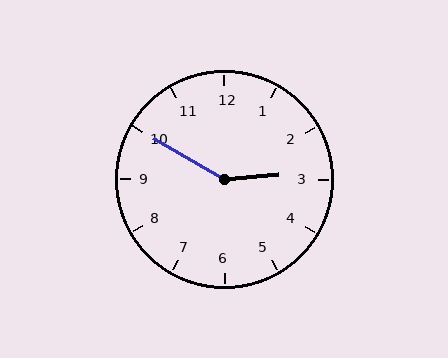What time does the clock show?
2:50.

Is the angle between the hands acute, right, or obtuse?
It is obtuse.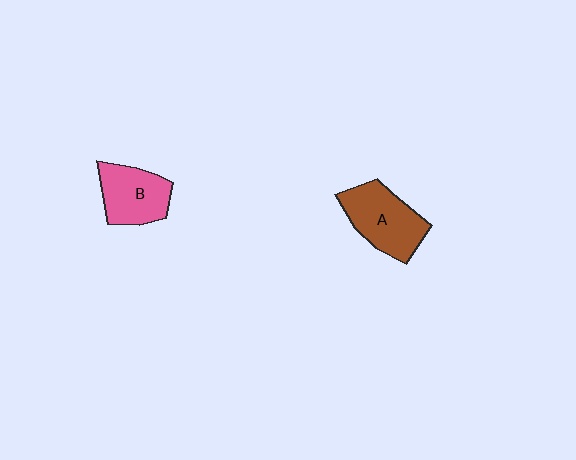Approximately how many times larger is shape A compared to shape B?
Approximately 1.2 times.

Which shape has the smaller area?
Shape B (pink).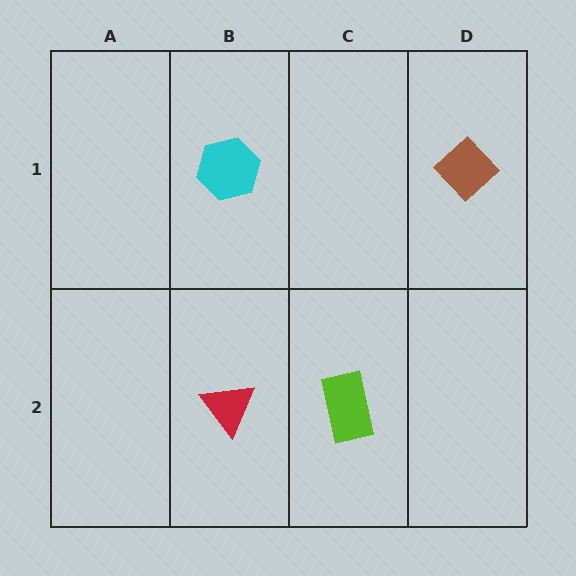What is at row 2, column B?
A red triangle.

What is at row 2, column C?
A lime rectangle.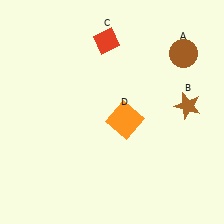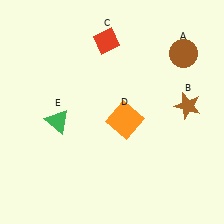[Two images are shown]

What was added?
A green triangle (E) was added in Image 2.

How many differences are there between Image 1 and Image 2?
There is 1 difference between the two images.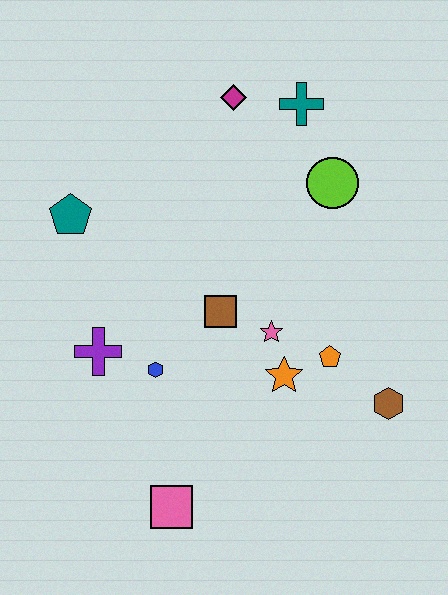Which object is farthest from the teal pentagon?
The brown hexagon is farthest from the teal pentagon.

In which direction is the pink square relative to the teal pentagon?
The pink square is below the teal pentagon.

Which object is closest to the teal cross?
The magenta diamond is closest to the teal cross.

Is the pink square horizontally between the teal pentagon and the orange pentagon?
Yes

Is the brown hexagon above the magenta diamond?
No